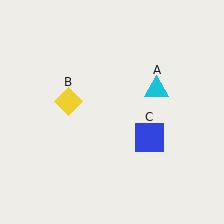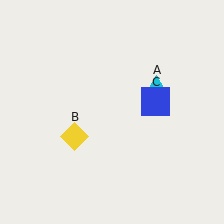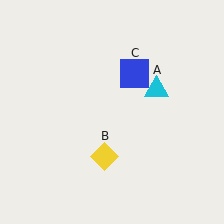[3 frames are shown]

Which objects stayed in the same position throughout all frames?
Cyan triangle (object A) remained stationary.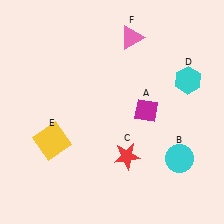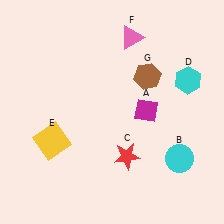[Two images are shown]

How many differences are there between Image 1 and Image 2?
There is 1 difference between the two images.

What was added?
A brown hexagon (G) was added in Image 2.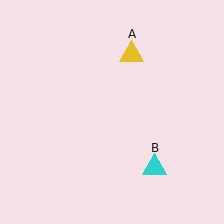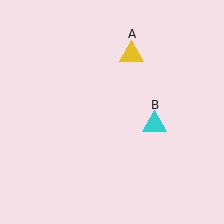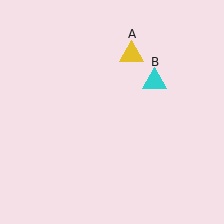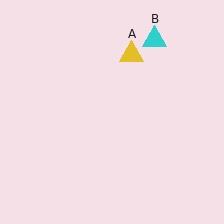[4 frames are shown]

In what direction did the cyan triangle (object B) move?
The cyan triangle (object B) moved up.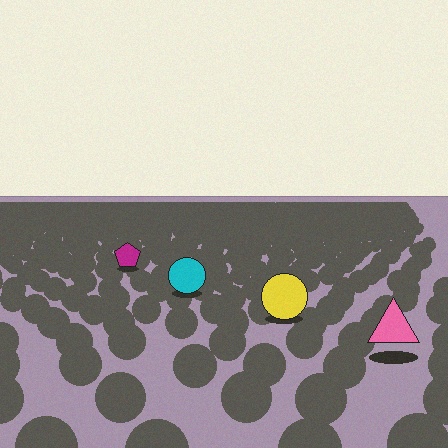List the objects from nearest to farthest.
From nearest to farthest: the pink triangle, the yellow circle, the cyan circle, the magenta pentagon.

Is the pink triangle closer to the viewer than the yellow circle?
Yes. The pink triangle is closer — you can tell from the texture gradient: the ground texture is coarser near it.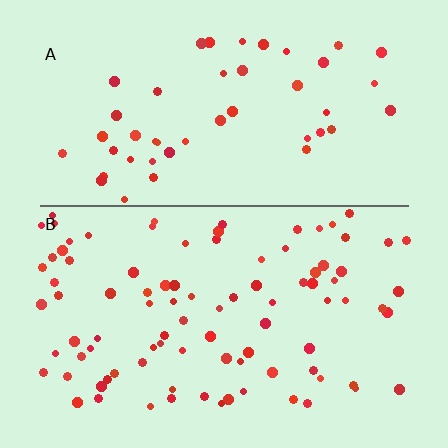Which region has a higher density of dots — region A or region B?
B (the bottom).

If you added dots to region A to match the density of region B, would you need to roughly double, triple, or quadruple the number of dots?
Approximately double.